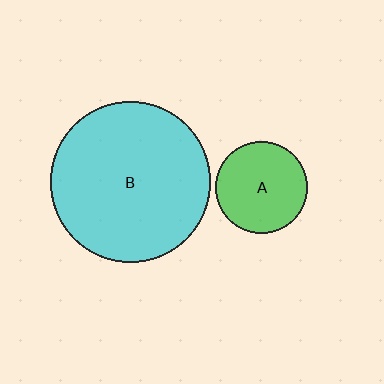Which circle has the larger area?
Circle B (cyan).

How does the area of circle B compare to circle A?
Approximately 3.1 times.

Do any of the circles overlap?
No, none of the circles overlap.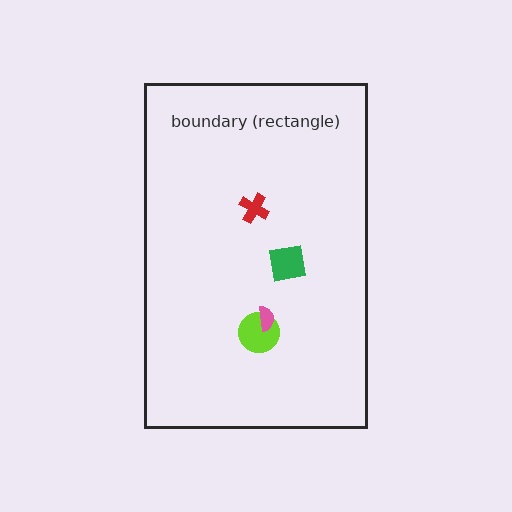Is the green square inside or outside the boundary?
Inside.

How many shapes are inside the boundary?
4 inside, 0 outside.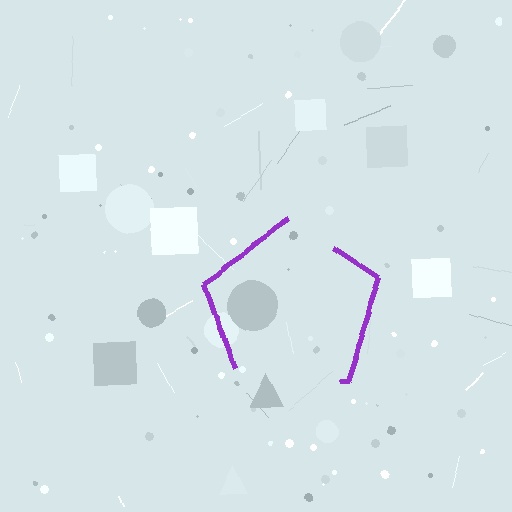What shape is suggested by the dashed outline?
The dashed outline suggests a pentagon.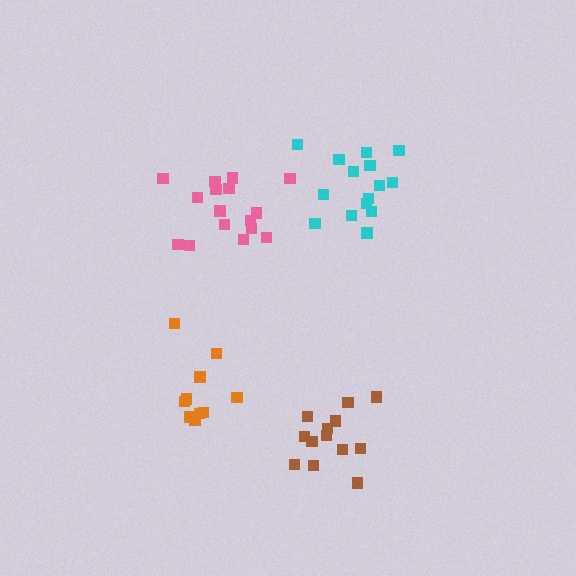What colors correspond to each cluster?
The clusters are colored: pink, brown, orange, cyan.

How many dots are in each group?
Group 1: 16 dots, Group 2: 13 dots, Group 3: 10 dots, Group 4: 15 dots (54 total).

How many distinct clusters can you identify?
There are 4 distinct clusters.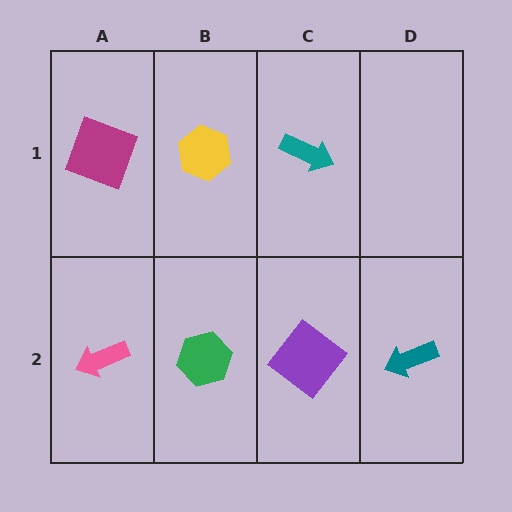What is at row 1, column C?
A teal arrow.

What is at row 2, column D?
A teal arrow.